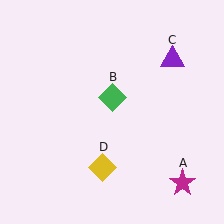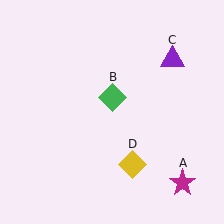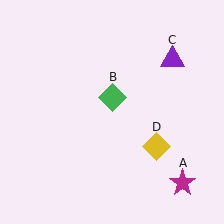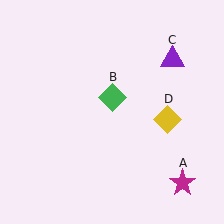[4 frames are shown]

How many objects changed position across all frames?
1 object changed position: yellow diamond (object D).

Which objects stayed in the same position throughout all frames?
Magenta star (object A) and green diamond (object B) and purple triangle (object C) remained stationary.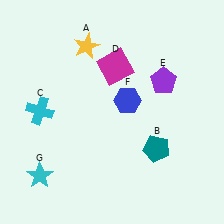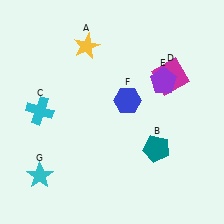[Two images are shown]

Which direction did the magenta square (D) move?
The magenta square (D) moved right.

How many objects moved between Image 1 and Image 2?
1 object moved between the two images.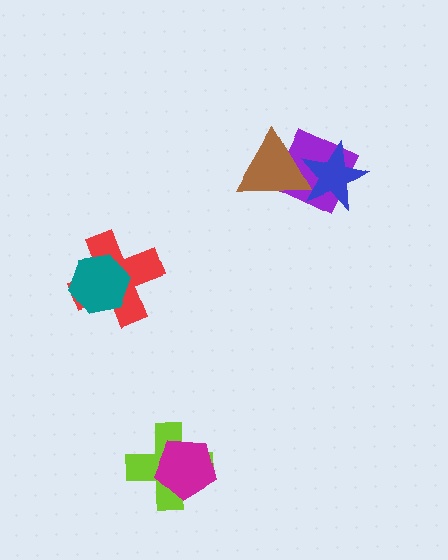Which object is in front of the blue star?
The brown triangle is in front of the blue star.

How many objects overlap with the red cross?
1 object overlaps with the red cross.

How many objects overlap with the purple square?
2 objects overlap with the purple square.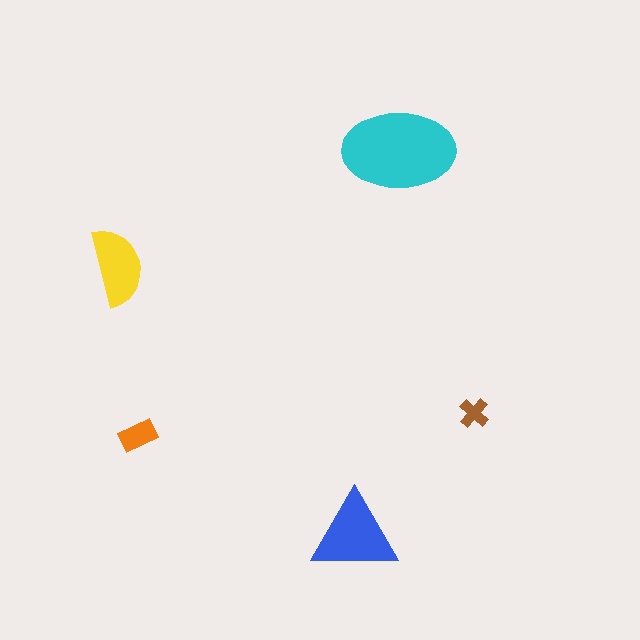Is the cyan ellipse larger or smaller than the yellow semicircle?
Larger.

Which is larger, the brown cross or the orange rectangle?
The orange rectangle.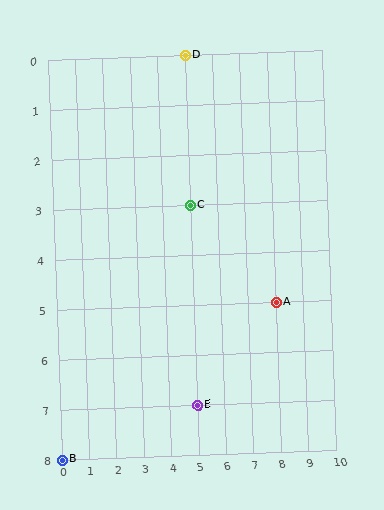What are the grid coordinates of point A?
Point A is at grid coordinates (8, 5).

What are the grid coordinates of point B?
Point B is at grid coordinates (0, 8).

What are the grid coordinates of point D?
Point D is at grid coordinates (5, 0).